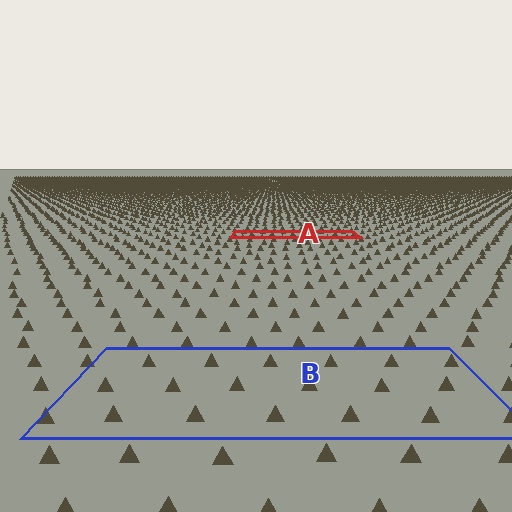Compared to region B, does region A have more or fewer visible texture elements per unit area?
Region A has more texture elements per unit area — they are packed more densely because it is farther away.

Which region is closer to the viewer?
Region B is closer. The texture elements there are larger and more spread out.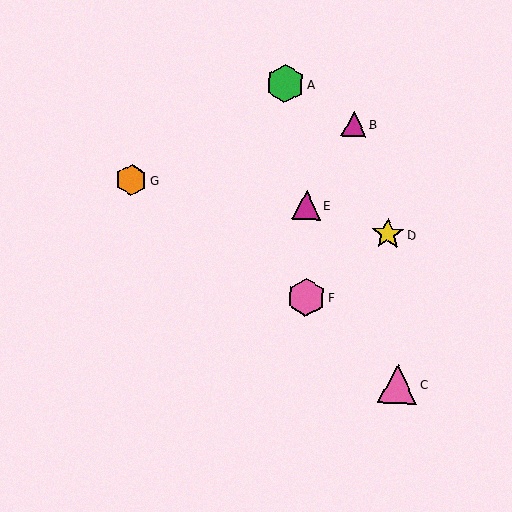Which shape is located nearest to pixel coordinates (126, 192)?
The orange hexagon (labeled G) at (131, 180) is nearest to that location.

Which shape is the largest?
The pink triangle (labeled C) is the largest.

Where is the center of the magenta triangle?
The center of the magenta triangle is at (306, 205).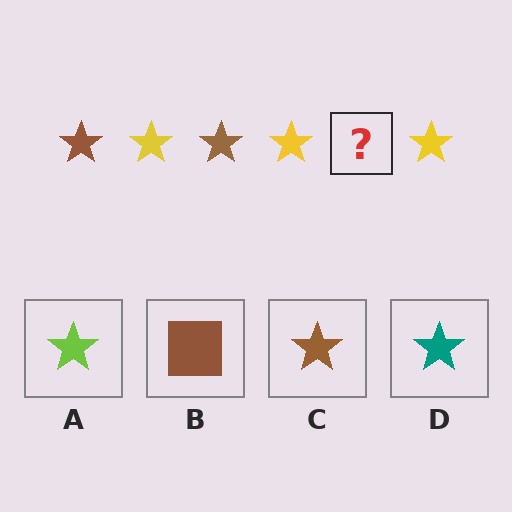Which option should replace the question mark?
Option C.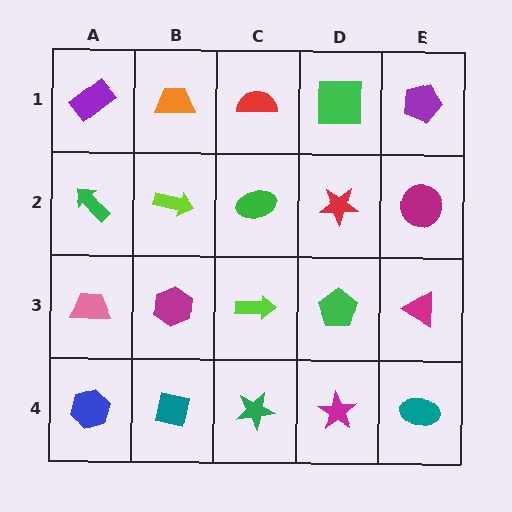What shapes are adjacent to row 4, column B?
A magenta hexagon (row 3, column B), a blue hexagon (row 4, column A), a green star (row 4, column C).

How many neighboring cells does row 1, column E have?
2.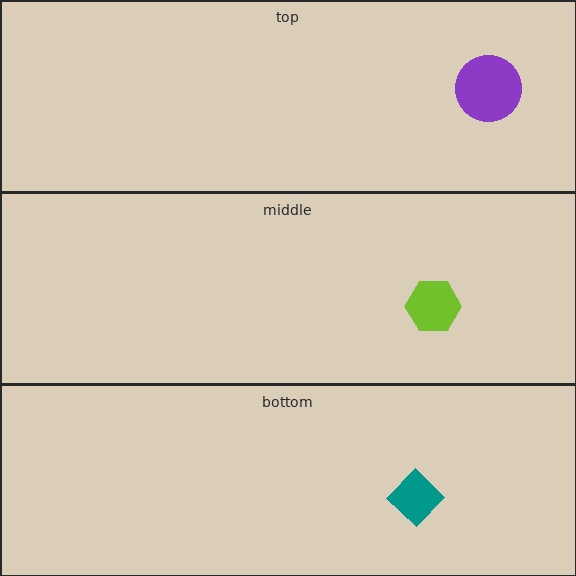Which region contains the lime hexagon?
The middle region.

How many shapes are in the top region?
1.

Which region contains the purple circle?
The top region.